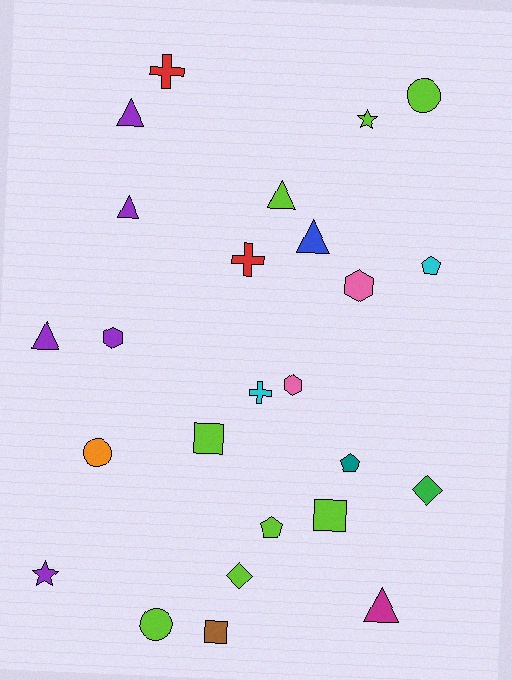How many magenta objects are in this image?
There is 1 magenta object.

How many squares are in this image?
There are 3 squares.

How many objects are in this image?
There are 25 objects.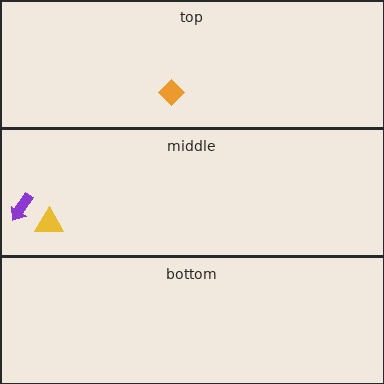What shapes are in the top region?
The orange diamond.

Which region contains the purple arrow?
The middle region.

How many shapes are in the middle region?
2.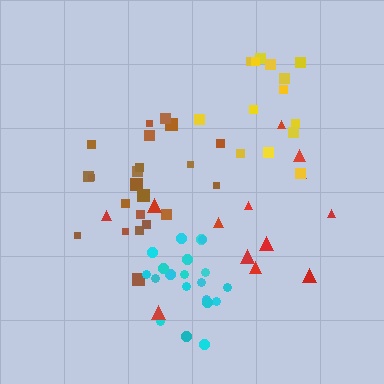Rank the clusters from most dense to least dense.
cyan, brown, yellow, red.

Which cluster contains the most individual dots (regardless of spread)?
Brown (22).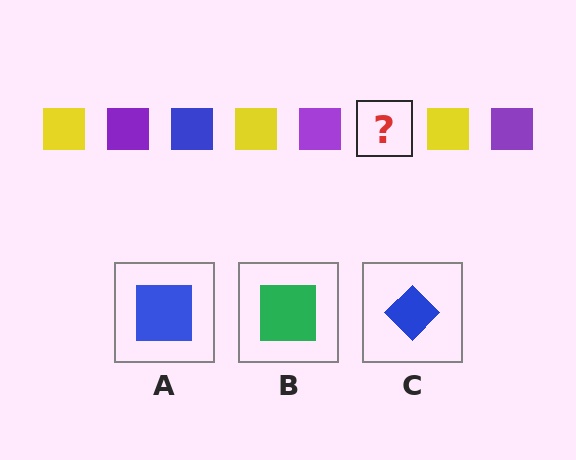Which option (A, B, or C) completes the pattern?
A.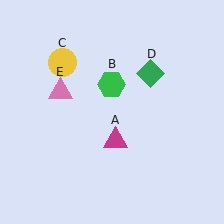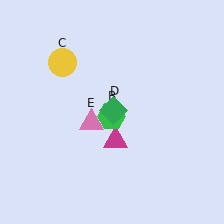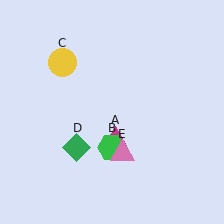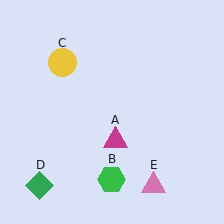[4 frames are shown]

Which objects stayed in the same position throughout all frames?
Magenta triangle (object A) and yellow circle (object C) remained stationary.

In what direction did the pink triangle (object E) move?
The pink triangle (object E) moved down and to the right.